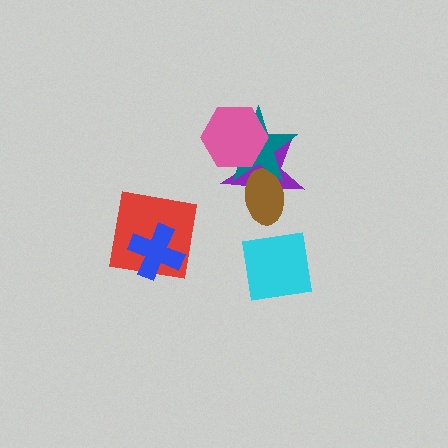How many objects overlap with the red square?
1 object overlaps with the red square.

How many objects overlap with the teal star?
3 objects overlap with the teal star.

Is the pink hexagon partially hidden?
No, no other shape covers it.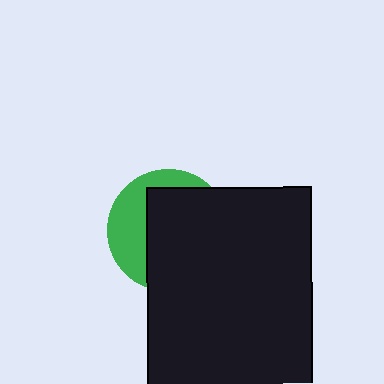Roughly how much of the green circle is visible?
A small part of it is visible (roughly 35%).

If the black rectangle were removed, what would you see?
You would see the complete green circle.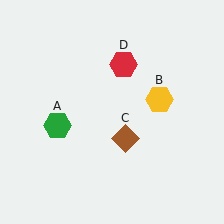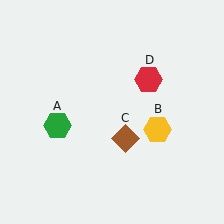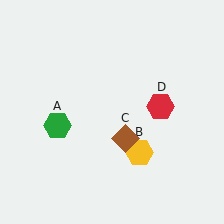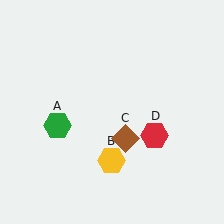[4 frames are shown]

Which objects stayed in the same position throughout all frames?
Green hexagon (object A) and brown diamond (object C) remained stationary.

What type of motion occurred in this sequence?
The yellow hexagon (object B), red hexagon (object D) rotated clockwise around the center of the scene.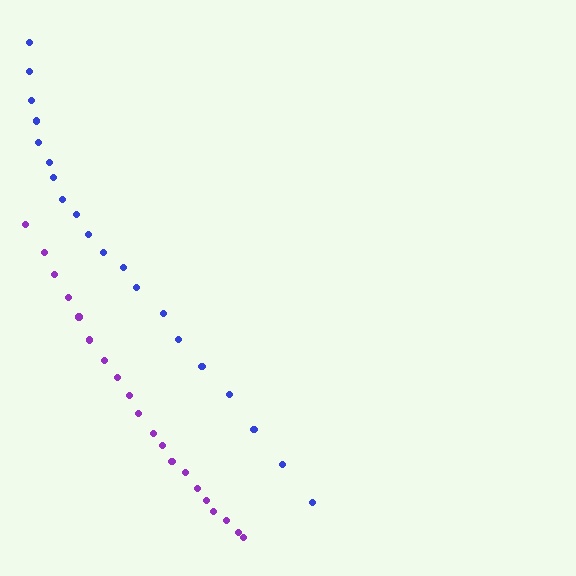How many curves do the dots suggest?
There are 2 distinct paths.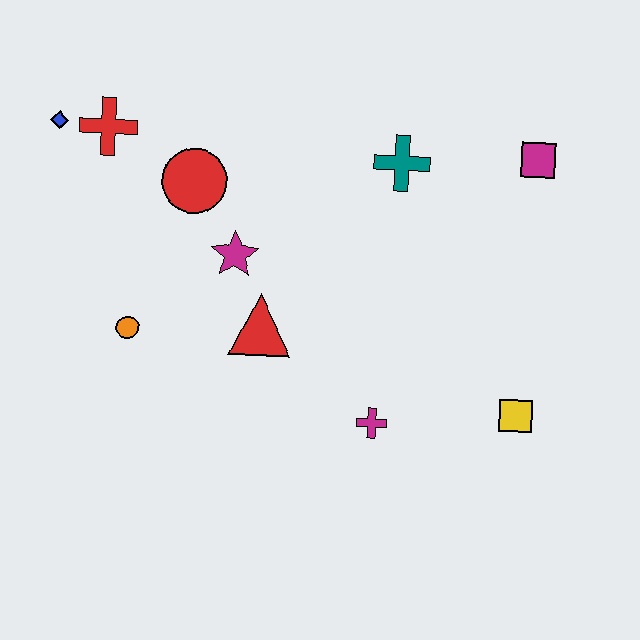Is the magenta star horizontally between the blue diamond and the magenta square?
Yes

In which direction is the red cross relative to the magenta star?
The red cross is to the left of the magenta star.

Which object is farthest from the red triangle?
The magenta square is farthest from the red triangle.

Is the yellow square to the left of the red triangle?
No